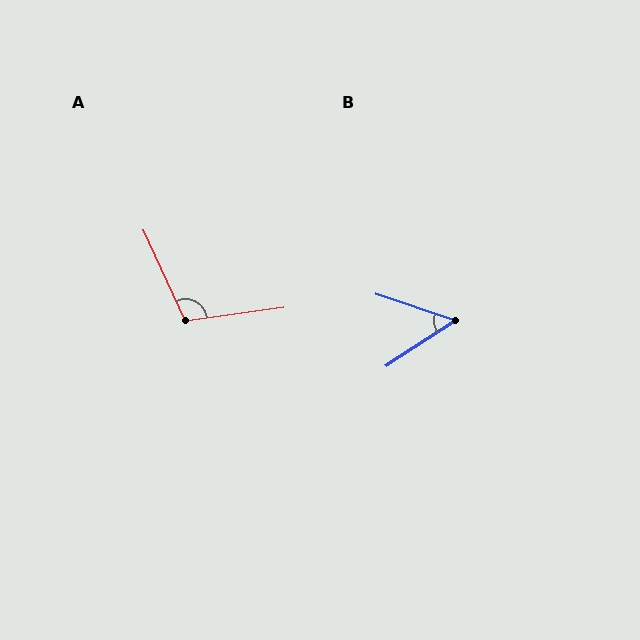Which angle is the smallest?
B, at approximately 52 degrees.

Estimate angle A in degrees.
Approximately 107 degrees.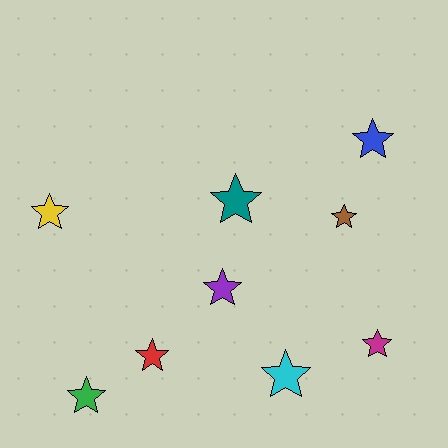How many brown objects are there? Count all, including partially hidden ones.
There is 1 brown object.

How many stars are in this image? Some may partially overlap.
There are 9 stars.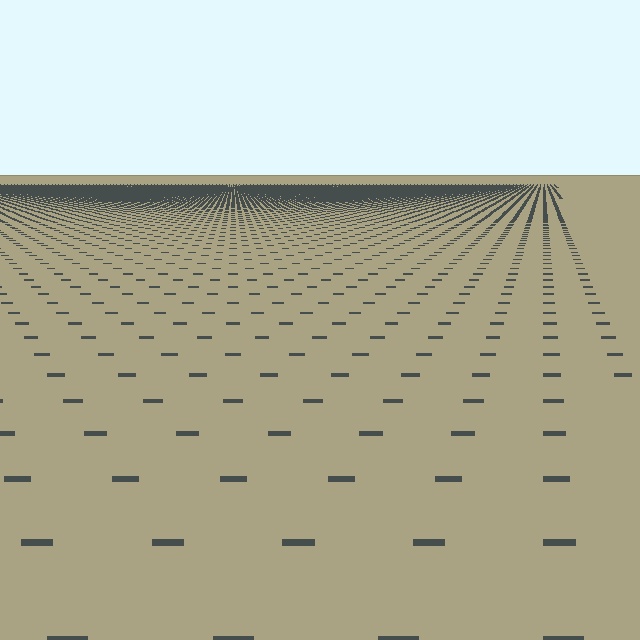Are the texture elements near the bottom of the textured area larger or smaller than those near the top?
Larger. Near the bottom, elements are closer to the viewer and appear at a bigger on-screen size.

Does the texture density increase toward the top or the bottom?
Density increases toward the top.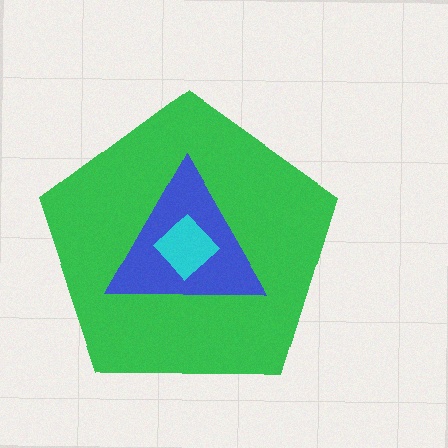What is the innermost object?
The cyan diamond.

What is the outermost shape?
The green pentagon.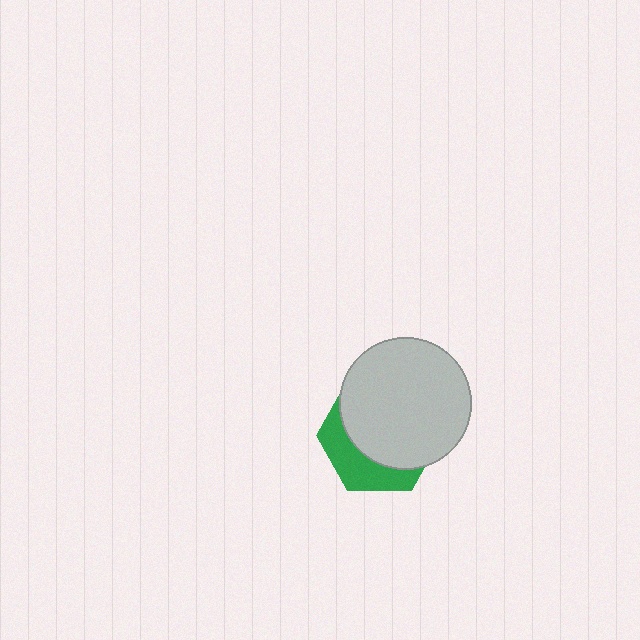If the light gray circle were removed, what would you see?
You would see the complete green hexagon.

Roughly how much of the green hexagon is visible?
A small part of it is visible (roughly 33%).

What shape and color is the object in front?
The object in front is a light gray circle.